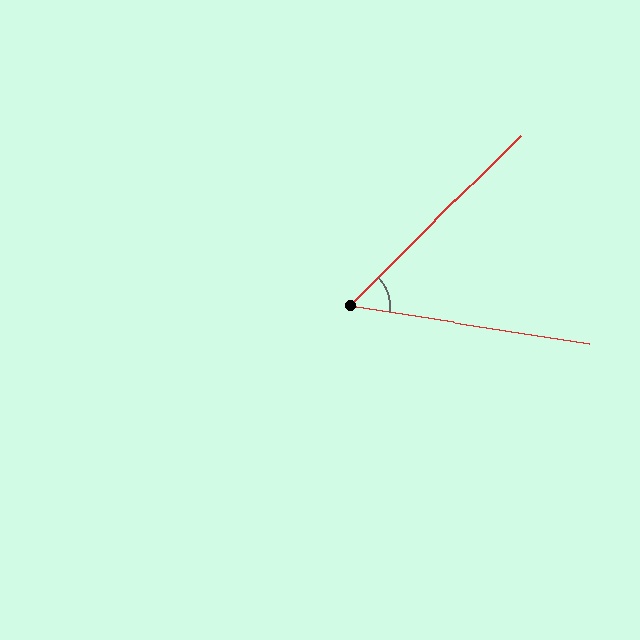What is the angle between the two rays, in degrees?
Approximately 54 degrees.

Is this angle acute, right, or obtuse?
It is acute.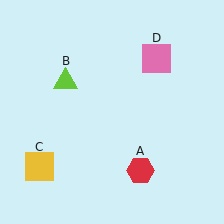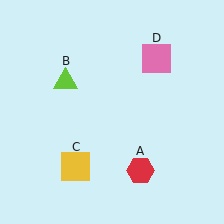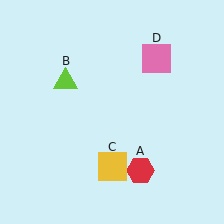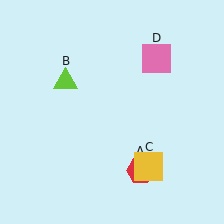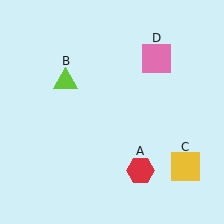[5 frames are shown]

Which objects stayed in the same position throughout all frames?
Red hexagon (object A) and lime triangle (object B) and pink square (object D) remained stationary.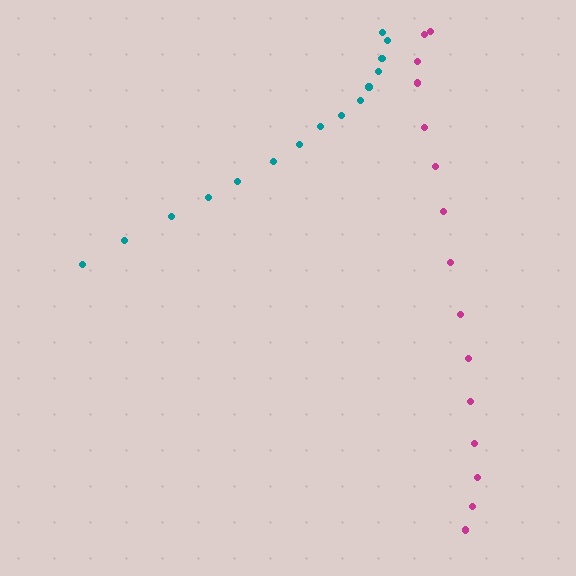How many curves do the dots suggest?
There are 2 distinct paths.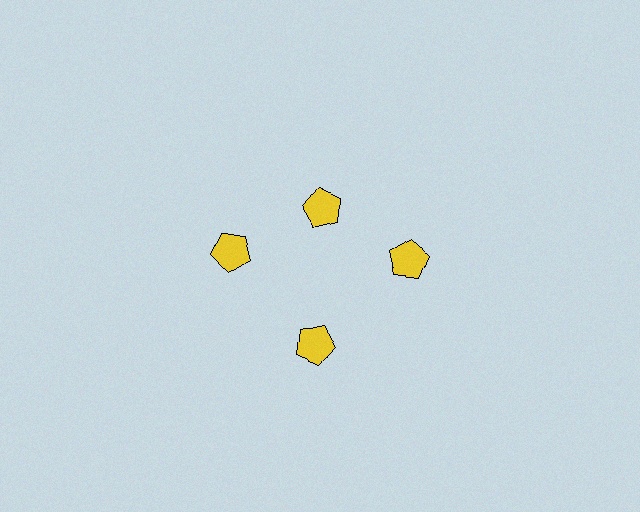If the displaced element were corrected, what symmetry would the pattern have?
It would have 4-fold rotational symmetry — the pattern would map onto itself every 90 degrees.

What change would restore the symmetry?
The symmetry would be restored by moving it outward, back onto the ring so that all 4 pentagons sit at equal angles and equal distance from the center.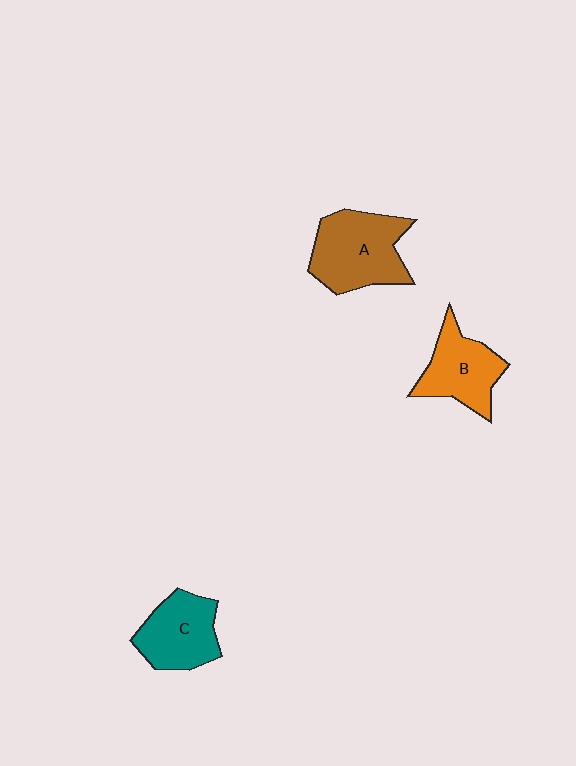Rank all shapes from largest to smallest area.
From largest to smallest: A (brown), C (teal), B (orange).